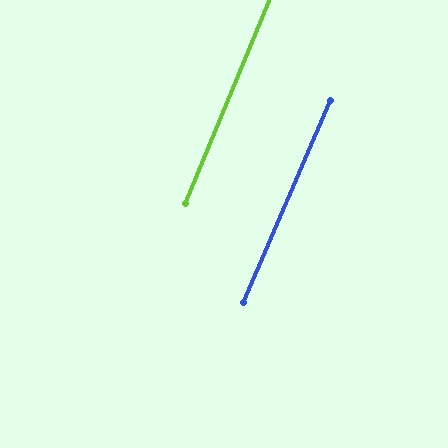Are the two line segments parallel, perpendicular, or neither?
Parallel — their directions differ by only 1.0°.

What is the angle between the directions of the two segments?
Approximately 1 degree.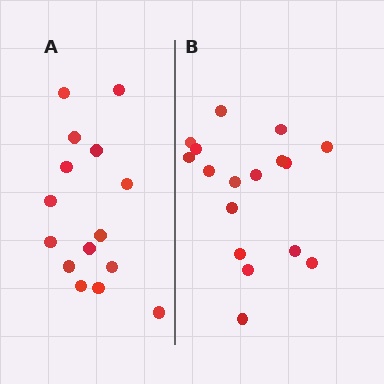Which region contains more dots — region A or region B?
Region B (the right region) has more dots.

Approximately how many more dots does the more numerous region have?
Region B has just a few more — roughly 2 or 3 more dots than region A.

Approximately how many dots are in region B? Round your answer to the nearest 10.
About 20 dots. (The exact count is 17, which rounds to 20.)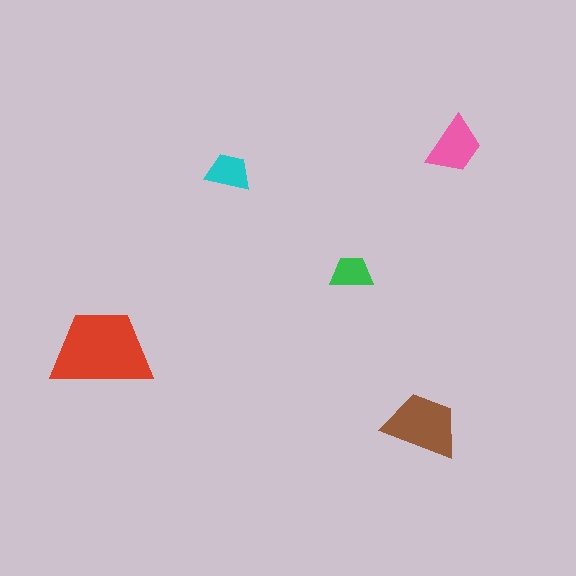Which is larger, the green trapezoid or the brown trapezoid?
The brown one.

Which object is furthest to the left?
The red trapezoid is leftmost.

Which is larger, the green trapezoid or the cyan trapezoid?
The cyan one.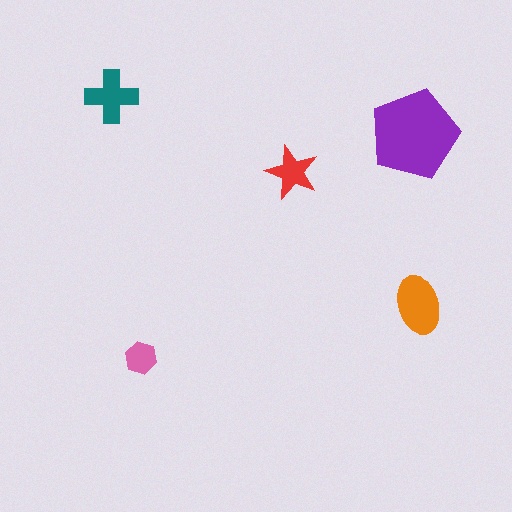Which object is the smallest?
The pink hexagon.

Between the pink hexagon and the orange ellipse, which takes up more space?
The orange ellipse.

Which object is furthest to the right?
The orange ellipse is rightmost.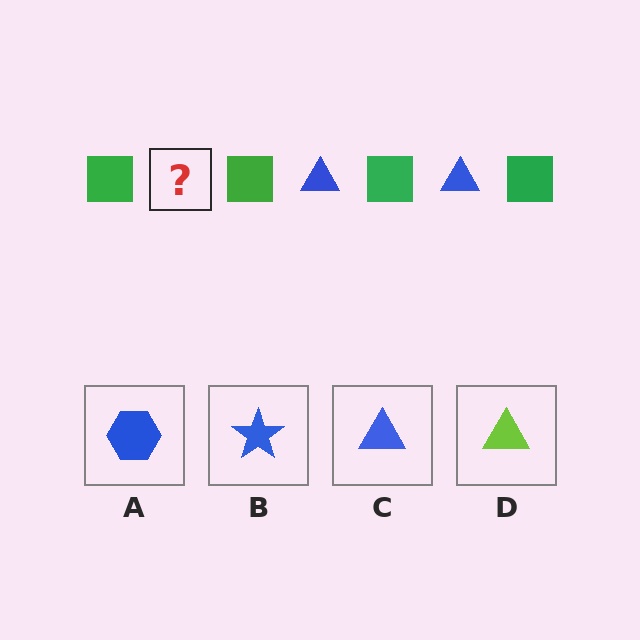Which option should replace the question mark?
Option C.